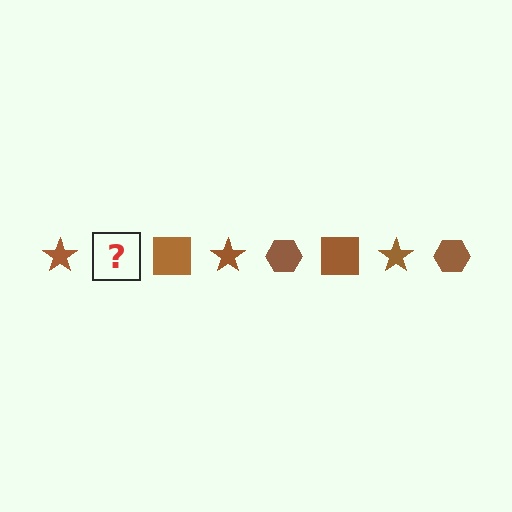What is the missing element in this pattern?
The missing element is a brown hexagon.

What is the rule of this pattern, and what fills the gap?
The rule is that the pattern cycles through star, hexagon, square shapes in brown. The gap should be filled with a brown hexagon.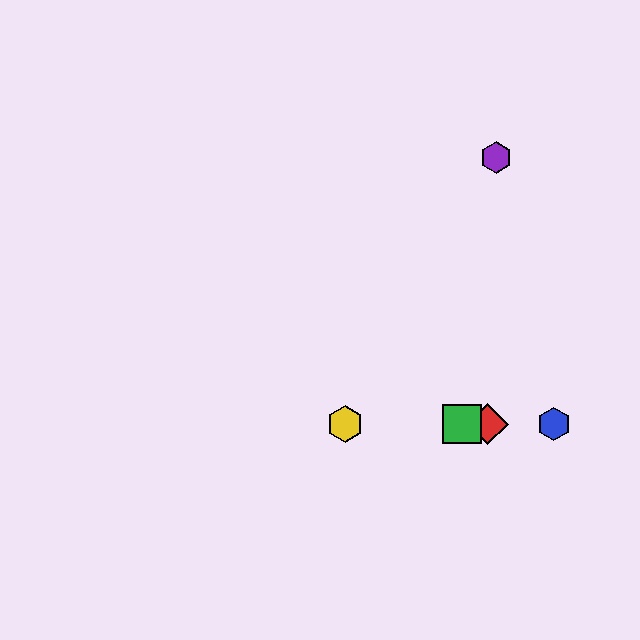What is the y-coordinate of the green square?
The green square is at y≈424.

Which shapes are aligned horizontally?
The red diamond, the blue hexagon, the green square, the yellow hexagon are aligned horizontally.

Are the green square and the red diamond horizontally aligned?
Yes, both are at y≈424.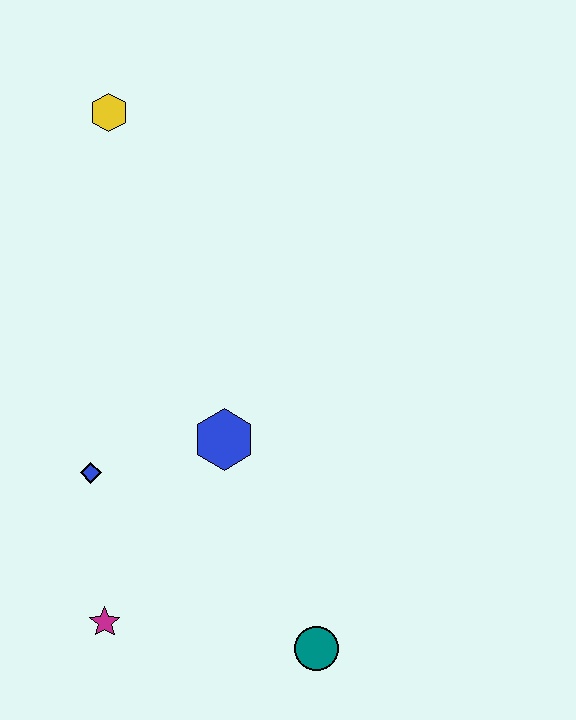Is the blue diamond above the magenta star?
Yes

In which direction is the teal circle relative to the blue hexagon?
The teal circle is below the blue hexagon.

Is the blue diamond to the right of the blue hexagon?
No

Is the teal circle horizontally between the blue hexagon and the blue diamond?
No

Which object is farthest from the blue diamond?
The yellow hexagon is farthest from the blue diamond.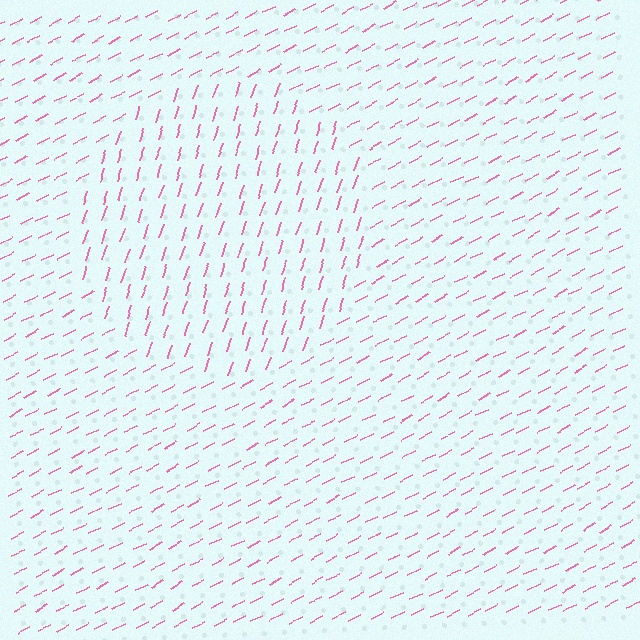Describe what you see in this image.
The image is filled with small pink line segments. A circle region in the image has lines oriented differently from the surrounding lines, creating a visible texture boundary.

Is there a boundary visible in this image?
Yes, there is a texture boundary formed by a change in line orientation.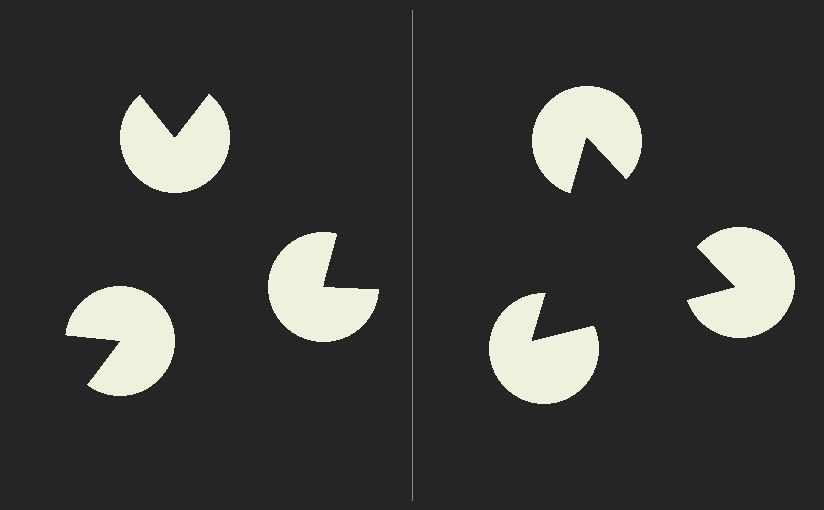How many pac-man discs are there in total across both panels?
6 — 3 on each side.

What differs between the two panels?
The pac-man discs are positioned identically on both sides; only the wedge orientations differ. On the right they align to a triangle; on the left they are misaligned.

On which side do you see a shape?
An illusory triangle appears on the right side. On the left side the wedge cuts are rotated, so no coherent shape forms.